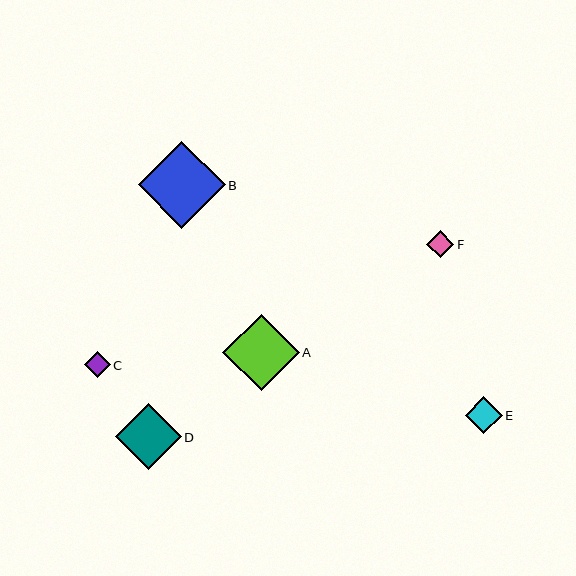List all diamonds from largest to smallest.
From largest to smallest: B, A, D, E, F, C.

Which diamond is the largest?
Diamond B is the largest with a size of approximately 87 pixels.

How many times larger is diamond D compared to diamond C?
Diamond D is approximately 2.5 times the size of diamond C.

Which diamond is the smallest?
Diamond C is the smallest with a size of approximately 26 pixels.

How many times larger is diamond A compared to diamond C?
Diamond A is approximately 2.9 times the size of diamond C.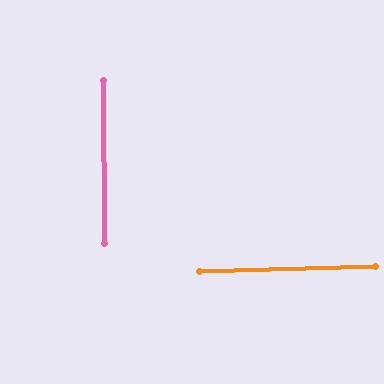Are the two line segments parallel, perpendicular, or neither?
Perpendicular — they meet at approximately 89°.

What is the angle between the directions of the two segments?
Approximately 89 degrees.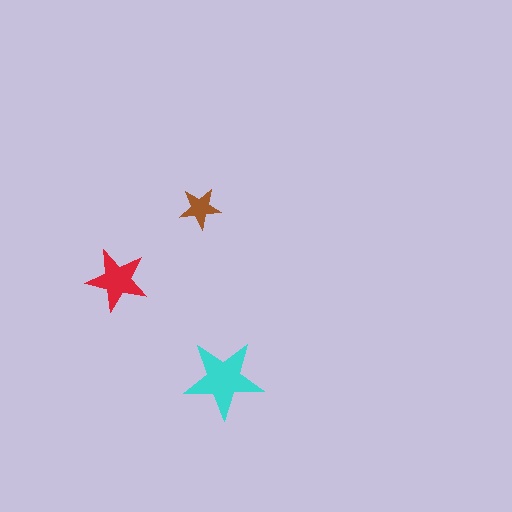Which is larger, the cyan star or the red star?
The cyan one.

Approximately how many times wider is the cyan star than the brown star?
About 2 times wider.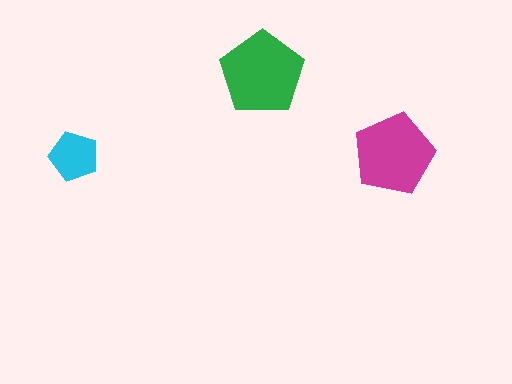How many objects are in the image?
There are 3 objects in the image.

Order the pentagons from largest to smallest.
the green one, the magenta one, the cyan one.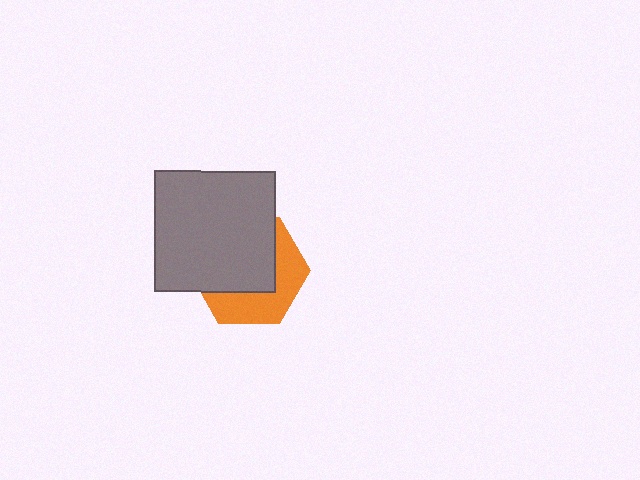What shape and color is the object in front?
The object in front is a gray rectangle.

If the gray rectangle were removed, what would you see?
You would see the complete orange hexagon.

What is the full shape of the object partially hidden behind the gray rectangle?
The partially hidden object is an orange hexagon.